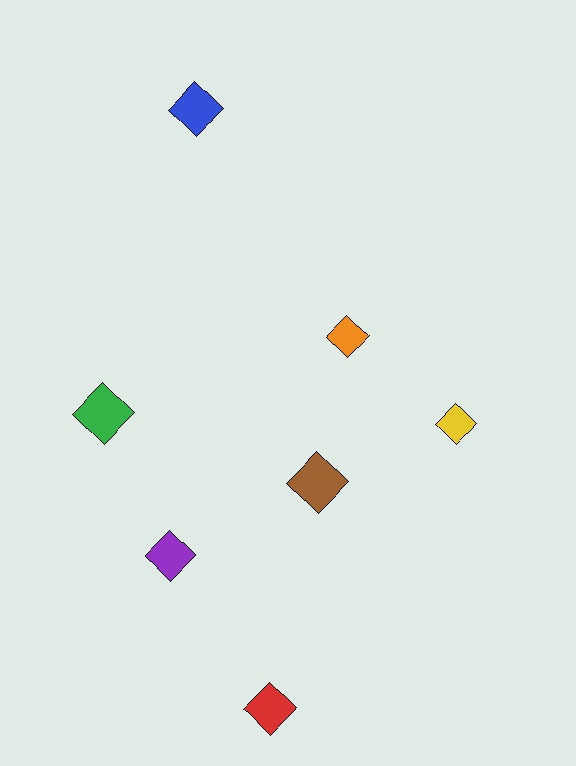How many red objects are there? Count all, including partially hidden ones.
There is 1 red object.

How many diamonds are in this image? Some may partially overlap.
There are 7 diamonds.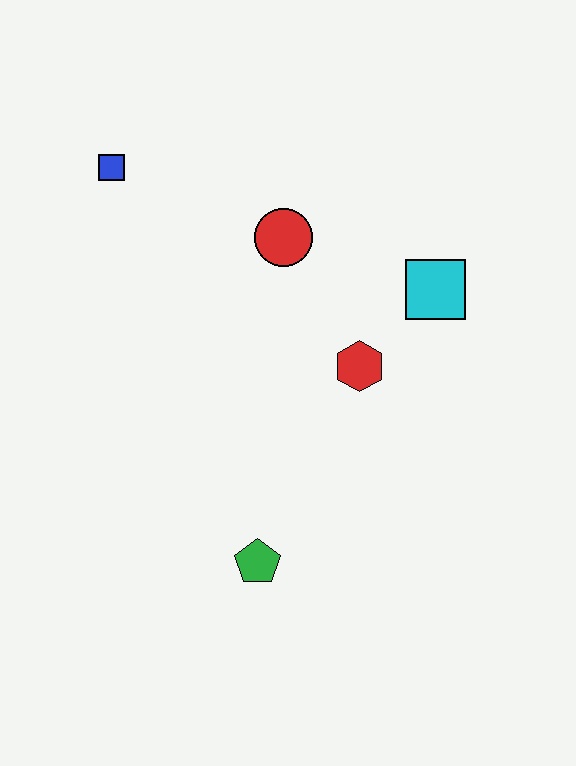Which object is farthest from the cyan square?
The blue square is farthest from the cyan square.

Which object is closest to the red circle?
The red hexagon is closest to the red circle.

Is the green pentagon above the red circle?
No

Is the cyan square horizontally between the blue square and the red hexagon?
No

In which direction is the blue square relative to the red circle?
The blue square is to the left of the red circle.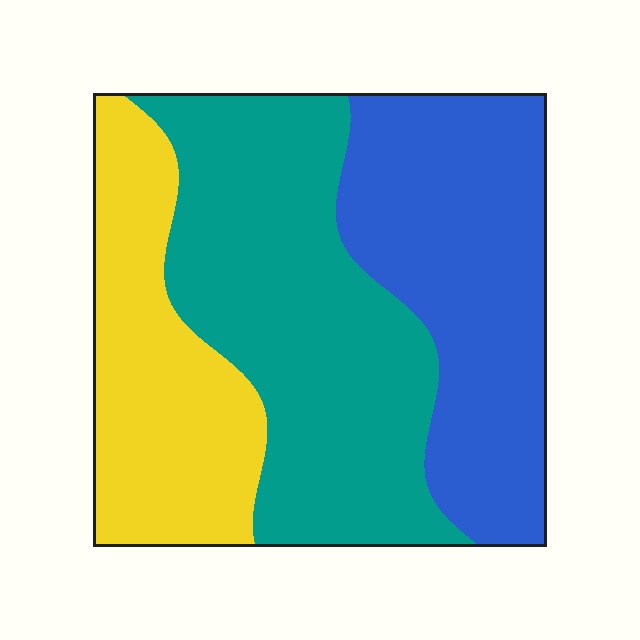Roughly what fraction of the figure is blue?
Blue covers around 35% of the figure.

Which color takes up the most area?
Teal, at roughly 40%.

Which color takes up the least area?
Yellow, at roughly 25%.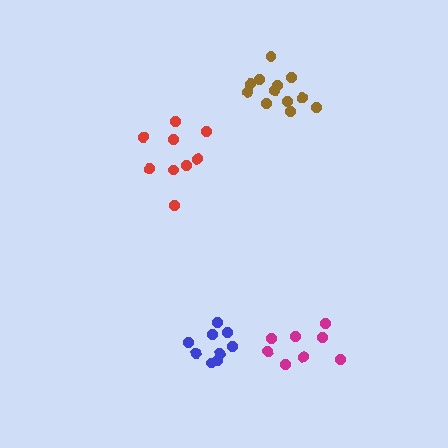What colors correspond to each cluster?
The clusters are colored: red, magenta, blue, brown.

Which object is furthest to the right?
The magenta cluster is rightmost.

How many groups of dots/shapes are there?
There are 4 groups.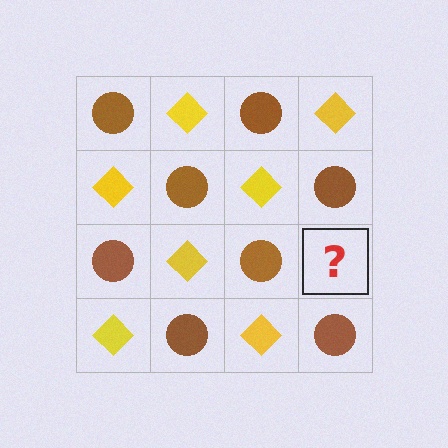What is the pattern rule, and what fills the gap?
The rule is that it alternates brown circle and yellow diamond in a checkerboard pattern. The gap should be filled with a yellow diamond.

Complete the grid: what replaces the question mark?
The question mark should be replaced with a yellow diamond.